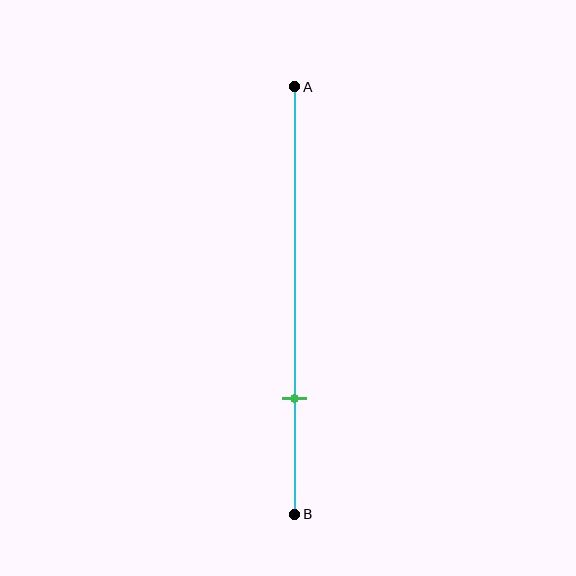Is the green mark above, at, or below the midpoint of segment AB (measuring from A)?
The green mark is below the midpoint of segment AB.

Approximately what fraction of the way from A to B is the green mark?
The green mark is approximately 75% of the way from A to B.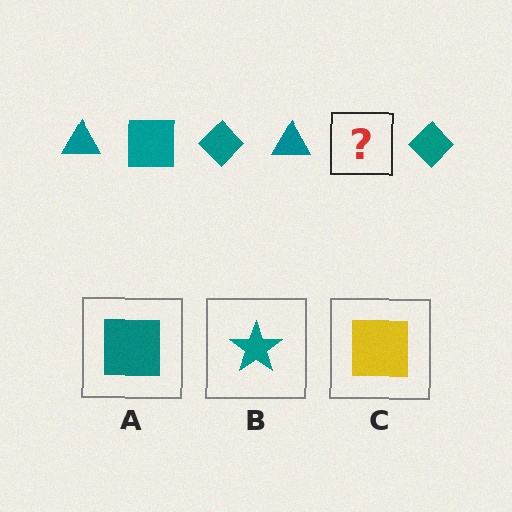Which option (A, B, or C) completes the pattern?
A.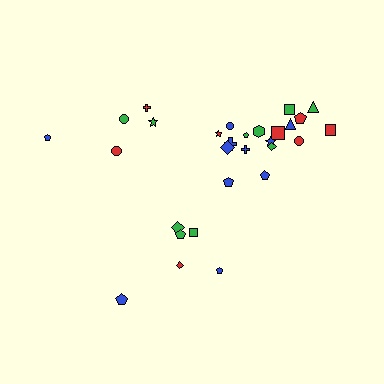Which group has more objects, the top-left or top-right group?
The top-right group.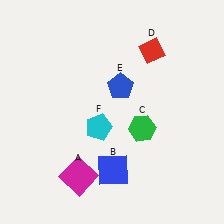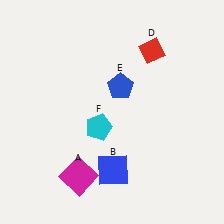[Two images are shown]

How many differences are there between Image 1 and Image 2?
There is 1 difference between the two images.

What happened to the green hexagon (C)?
The green hexagon (C) was removed in Image 2. It was in the bottom-right area of Image 1.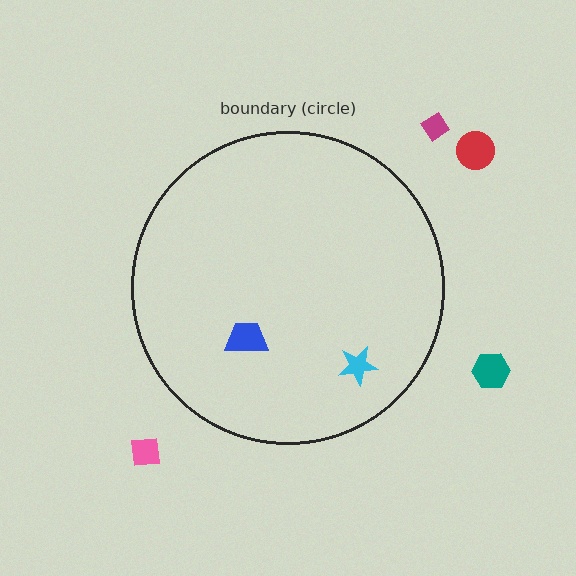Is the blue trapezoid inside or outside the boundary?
Inside.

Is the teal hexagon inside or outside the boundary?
Outside.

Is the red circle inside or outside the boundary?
Outside.